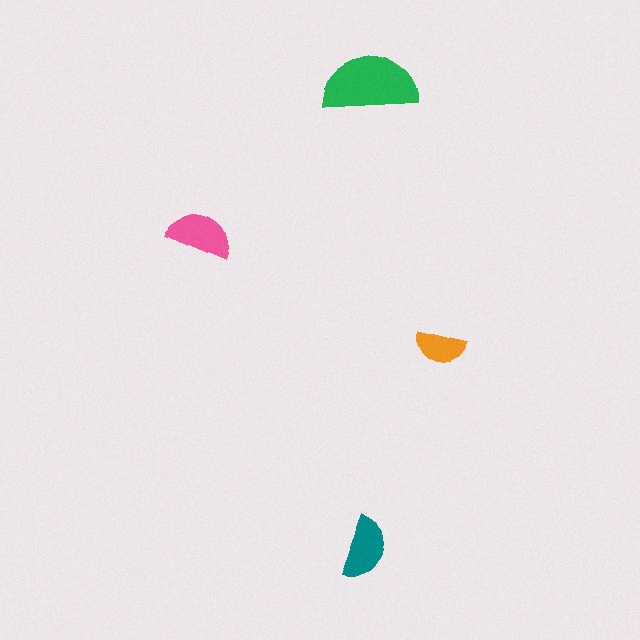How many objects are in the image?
There are 4 objects in the image.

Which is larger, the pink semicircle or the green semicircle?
The green one.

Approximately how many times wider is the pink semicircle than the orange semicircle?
About 1.5 times wider.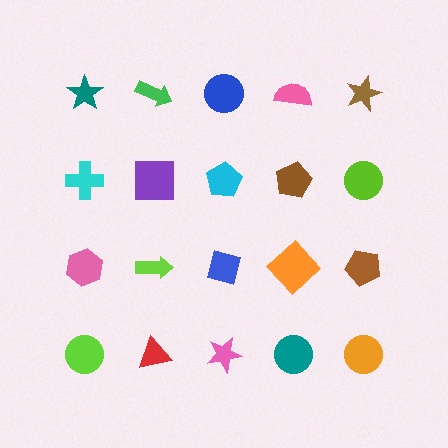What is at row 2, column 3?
A cyan pentagon.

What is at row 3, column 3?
A blue square.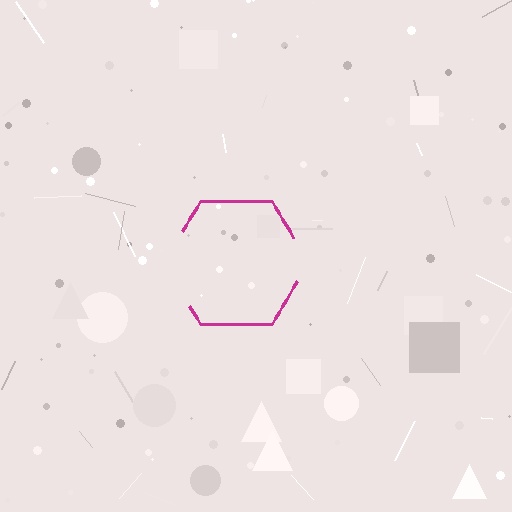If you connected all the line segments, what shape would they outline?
They would outline a hexagon.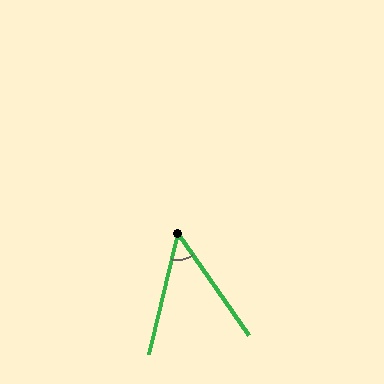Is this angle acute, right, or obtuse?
It is acute.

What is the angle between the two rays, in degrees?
Approximately 48 degrees.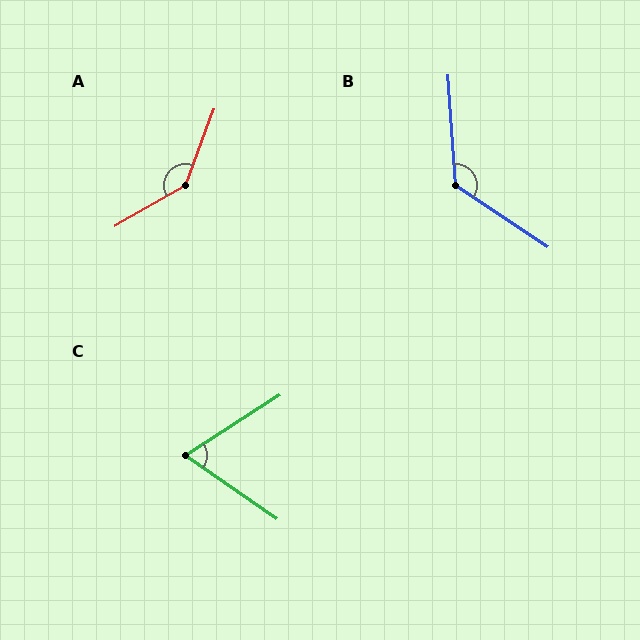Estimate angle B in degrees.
Approximately 128 degrees.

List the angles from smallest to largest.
C (67°), B (128°), A (141°).